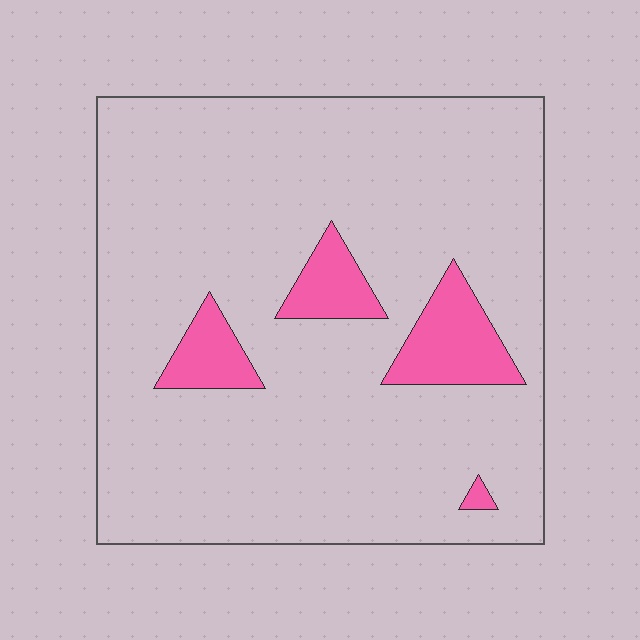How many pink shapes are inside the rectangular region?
4.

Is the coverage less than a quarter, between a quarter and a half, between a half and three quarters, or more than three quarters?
Less than a quarter.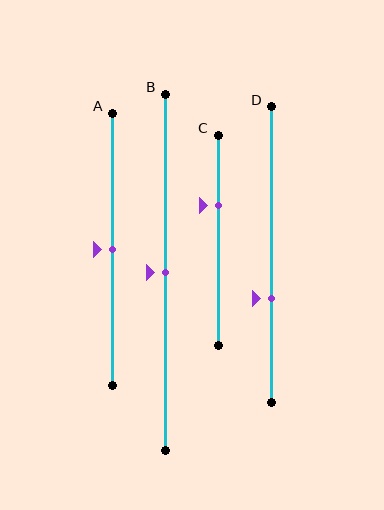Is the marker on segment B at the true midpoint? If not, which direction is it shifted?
Yes, the marker on segment B is at the true midpoint.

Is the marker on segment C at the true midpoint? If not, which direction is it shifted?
No, the marker on segment C is shifted upward by about 16% of the segment length.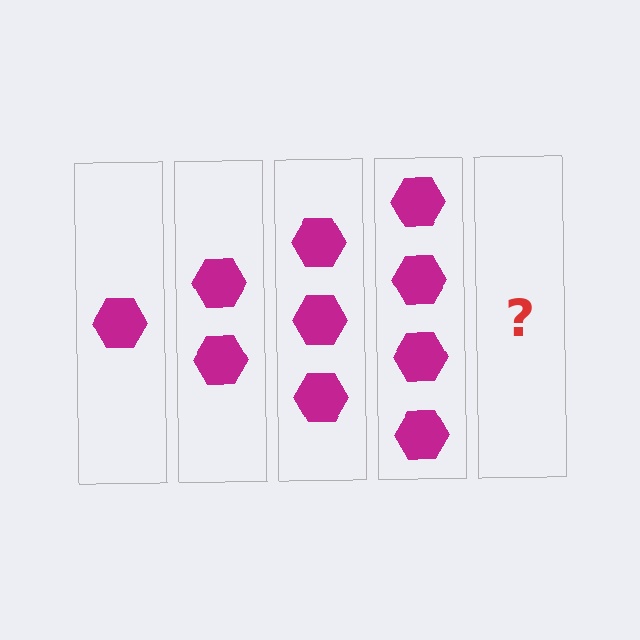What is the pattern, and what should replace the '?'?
The pattern is that each step adds one more hexagon. The '?' should be 5 hexagons.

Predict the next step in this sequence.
The next step is 5 hexagons.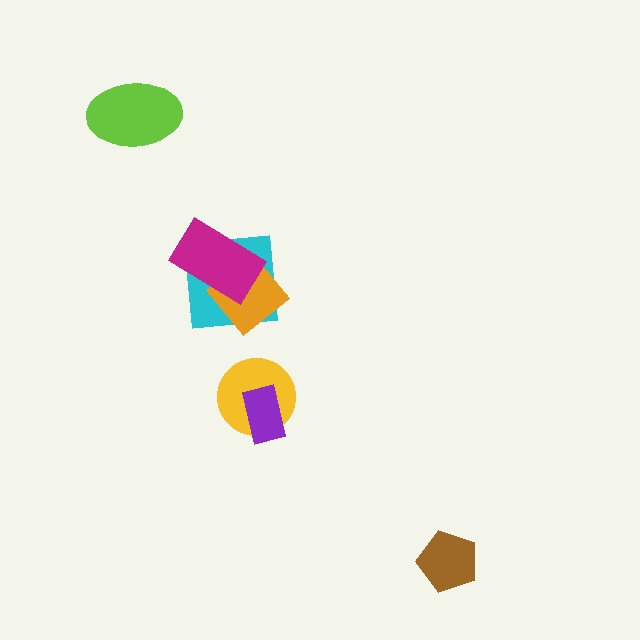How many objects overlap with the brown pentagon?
0 objects overlap with the brown pentagon.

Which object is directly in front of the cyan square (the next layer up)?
The orange diamond is directly in front of the cyan square.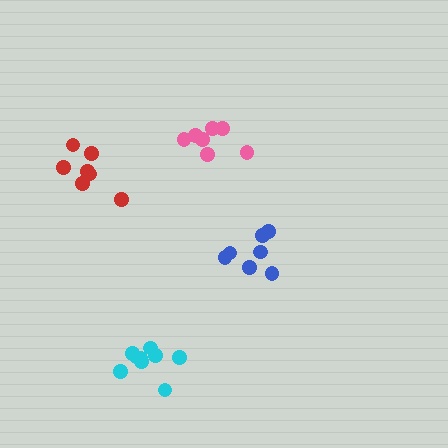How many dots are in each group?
Group 1: 10 dots, Group 2: 7 dots, Group 3: 7 dots, Group 4: 7 dots (31 total).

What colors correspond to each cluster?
The clusters are colored: cyan, red, blue, pink.